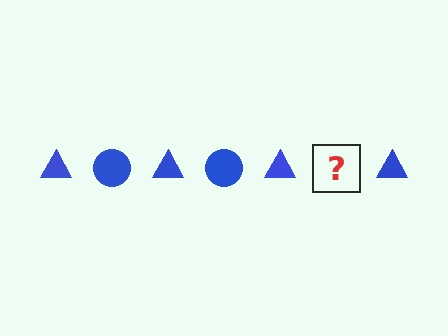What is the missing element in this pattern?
The missing element is a blue circle.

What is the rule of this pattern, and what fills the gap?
The rule is that the pattern cycles through triangle, circle shapes in blue. The gap should be filled with a blue circle.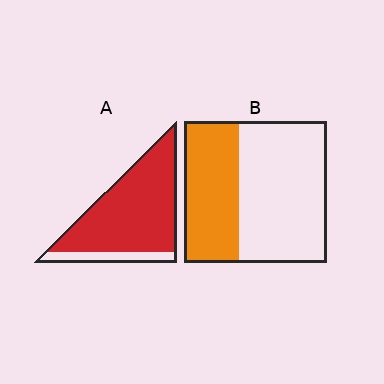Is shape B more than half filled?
No.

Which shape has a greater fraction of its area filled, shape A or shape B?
Shape A.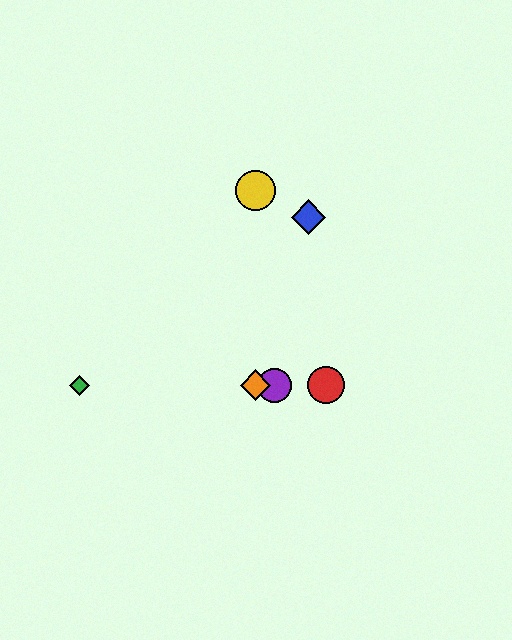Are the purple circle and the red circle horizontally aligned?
Yes, both are at y≈385.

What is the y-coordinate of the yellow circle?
The yellow circle is at y≈190.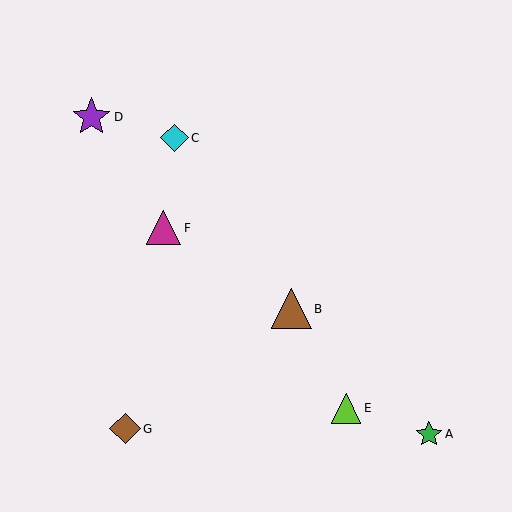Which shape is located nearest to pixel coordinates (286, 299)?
The brown triangle (labeled B) at (291, 309) is nearest to that location.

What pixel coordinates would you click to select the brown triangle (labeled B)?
Click at (291, 309) to select the brown triangle B.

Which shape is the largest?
The brown triangle (labeled B) is the largest.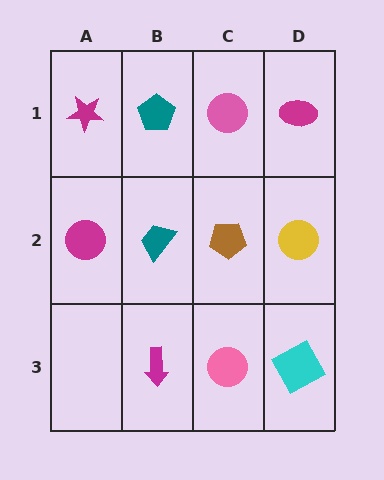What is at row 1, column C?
A pink circle.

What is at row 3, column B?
A magenta arrow.